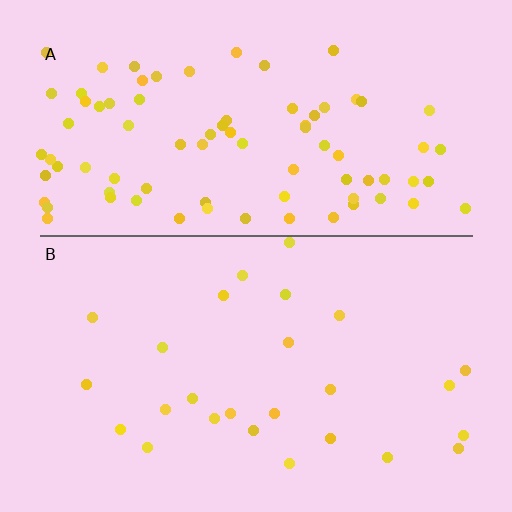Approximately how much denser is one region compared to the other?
Approximately 3.3× — region A over region B.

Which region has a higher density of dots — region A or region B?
A (the top).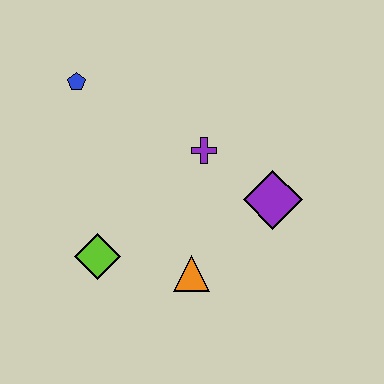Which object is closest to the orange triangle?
The lime diamond is closest to the orange triangle.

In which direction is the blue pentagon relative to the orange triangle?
The blue pentagon is above the orange triangle.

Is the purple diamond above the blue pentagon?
No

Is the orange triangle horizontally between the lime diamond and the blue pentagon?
No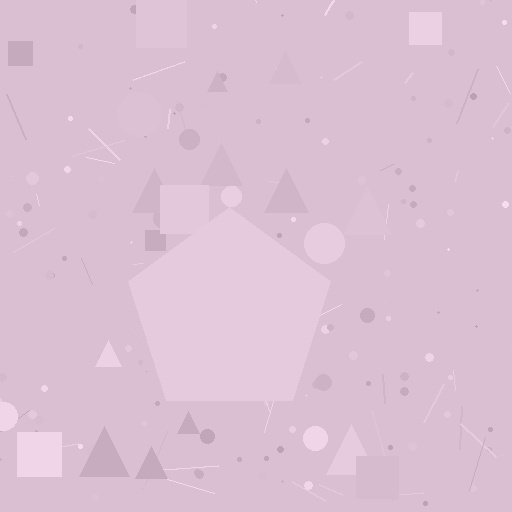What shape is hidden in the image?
A pentagon is hidden in the image.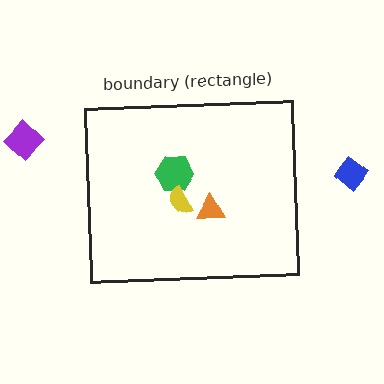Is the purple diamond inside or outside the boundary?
Outside.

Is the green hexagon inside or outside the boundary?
Inside.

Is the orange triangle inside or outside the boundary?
Inside.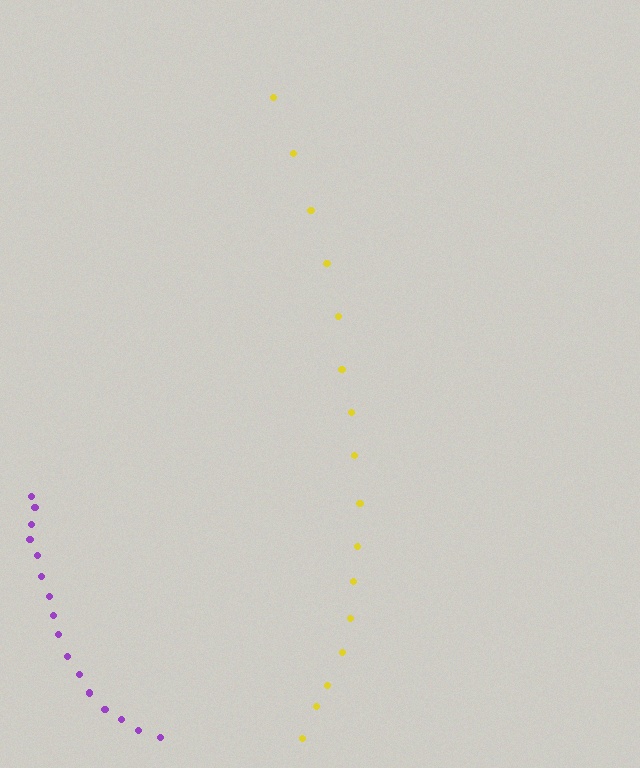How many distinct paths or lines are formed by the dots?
There are 2 distinct paths.